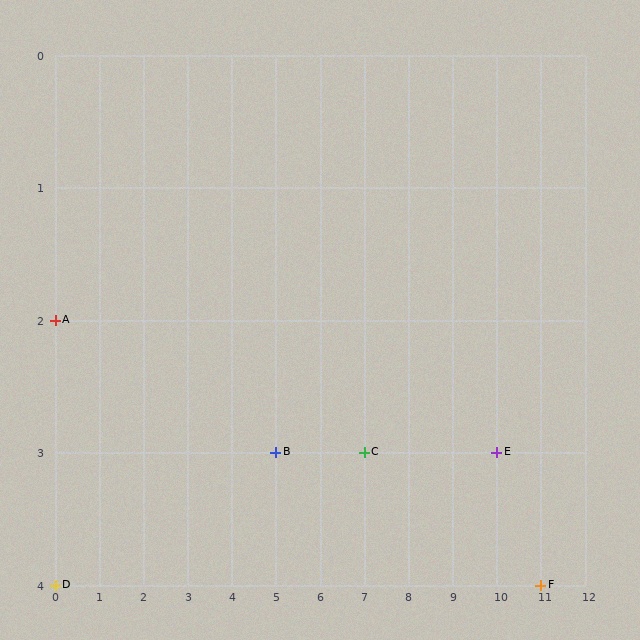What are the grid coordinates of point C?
Point C is at grid coordinates (7, 3).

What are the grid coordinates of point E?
Point E is at grid coordinates (10, 3).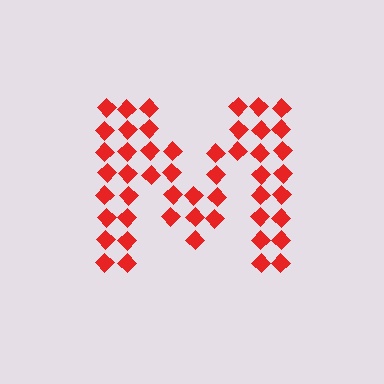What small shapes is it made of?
It is made of small diamonds.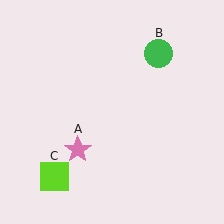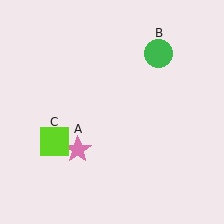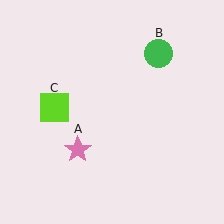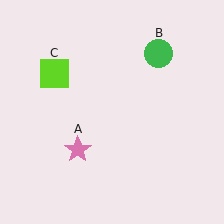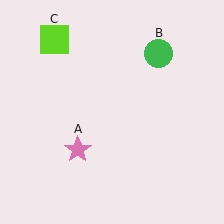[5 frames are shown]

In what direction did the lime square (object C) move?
The lime square (object C) moved up.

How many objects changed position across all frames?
1 object changed position: lime square (object C).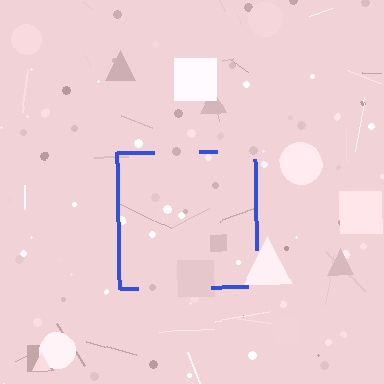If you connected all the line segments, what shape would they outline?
They would outline a square.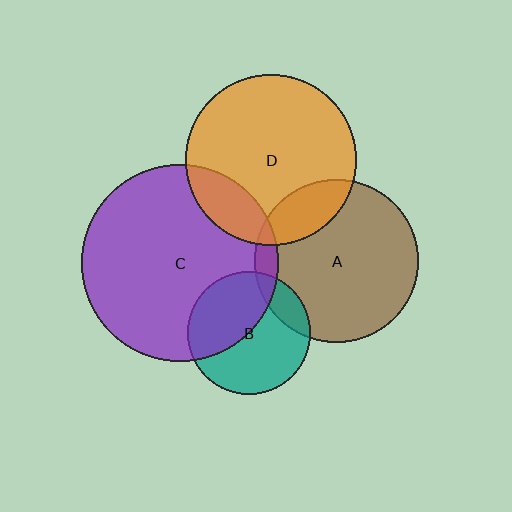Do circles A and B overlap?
Yes.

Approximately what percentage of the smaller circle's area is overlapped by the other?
Approximately 15%.